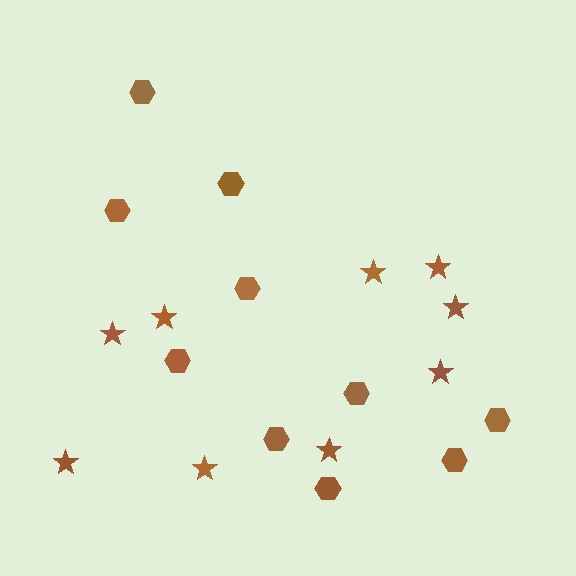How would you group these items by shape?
There are 2 groups: one group of hexagons (10) and one group of stars (9).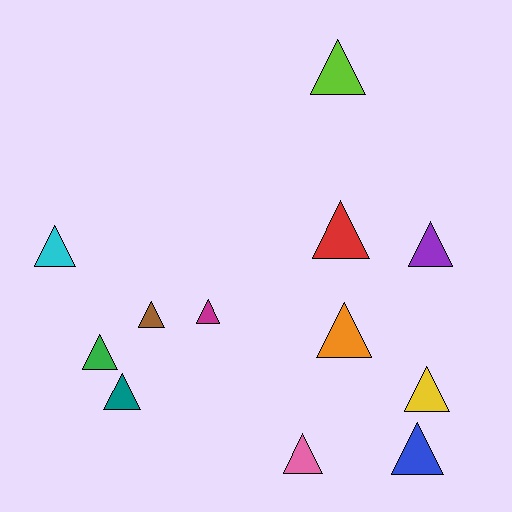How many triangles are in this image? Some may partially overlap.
There are 12 triangles.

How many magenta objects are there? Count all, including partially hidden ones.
There is 1 magenta object.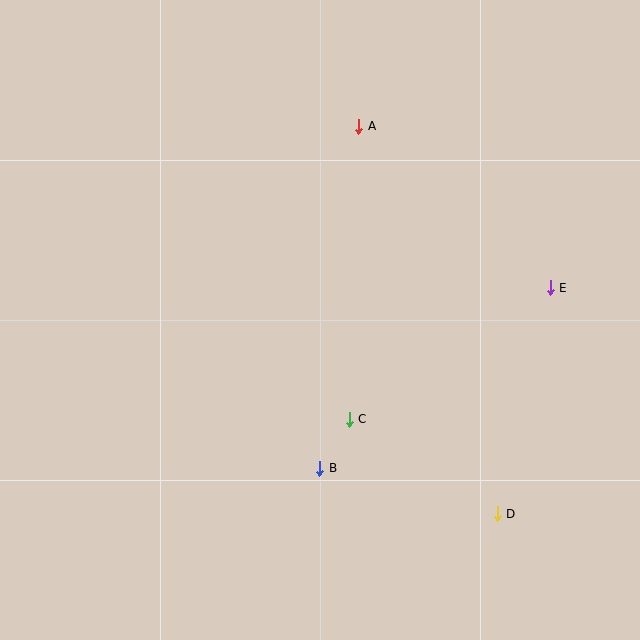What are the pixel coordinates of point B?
Point B is at (320, 468).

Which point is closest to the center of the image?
Point C at (349, 419) is closest to the center.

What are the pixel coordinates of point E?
Point E is at (550, 288).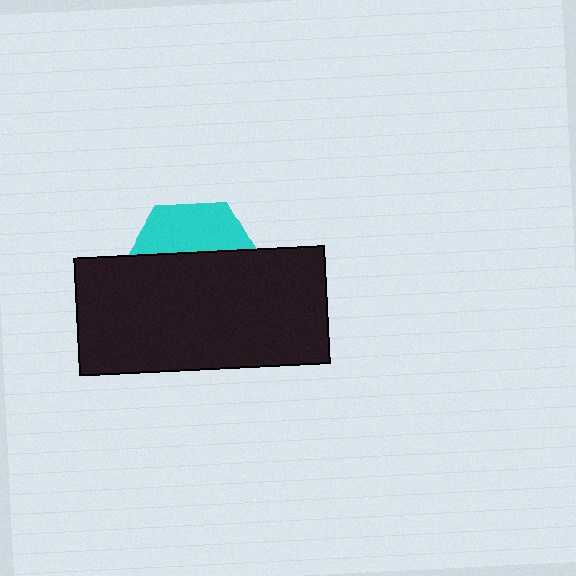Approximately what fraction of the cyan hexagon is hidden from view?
Roughly 65% of the cyan hexagon is hidden behind the black rectangle.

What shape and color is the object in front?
The object in front is a black rectangle.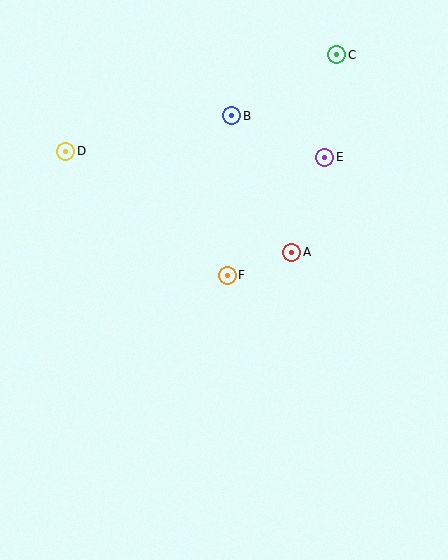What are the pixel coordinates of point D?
Point D is at (66, 151).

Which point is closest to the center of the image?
Point F at (227, 275) is closest to the center.